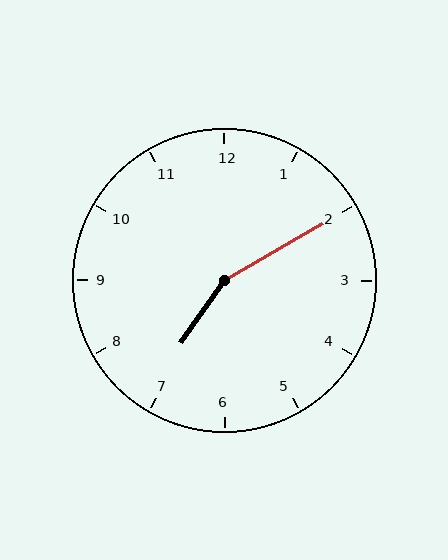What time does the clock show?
7:10.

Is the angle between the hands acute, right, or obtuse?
It is obtuse.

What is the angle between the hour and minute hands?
Approximately 155 degrees.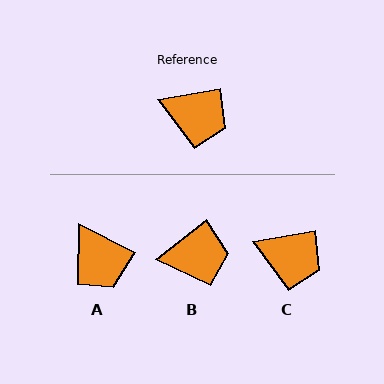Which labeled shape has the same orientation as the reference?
C.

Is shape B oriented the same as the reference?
No, it is off by about 28 degrees.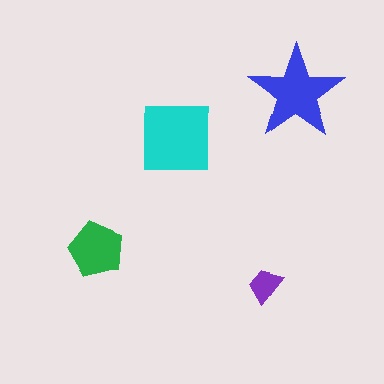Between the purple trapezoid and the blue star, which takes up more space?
The blue star.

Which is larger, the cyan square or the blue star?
The cyan square.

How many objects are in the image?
There are 4 objects in the image.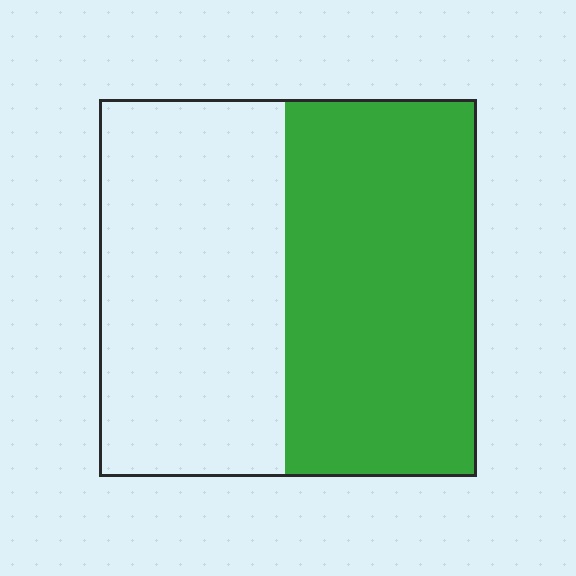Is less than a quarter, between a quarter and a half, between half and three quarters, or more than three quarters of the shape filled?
Between half and three quarters.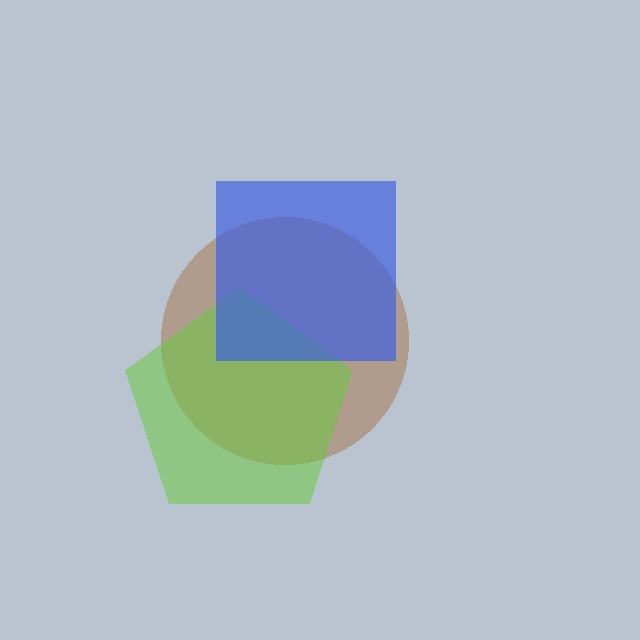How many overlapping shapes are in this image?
There are 3 overlapping shapes in the image.